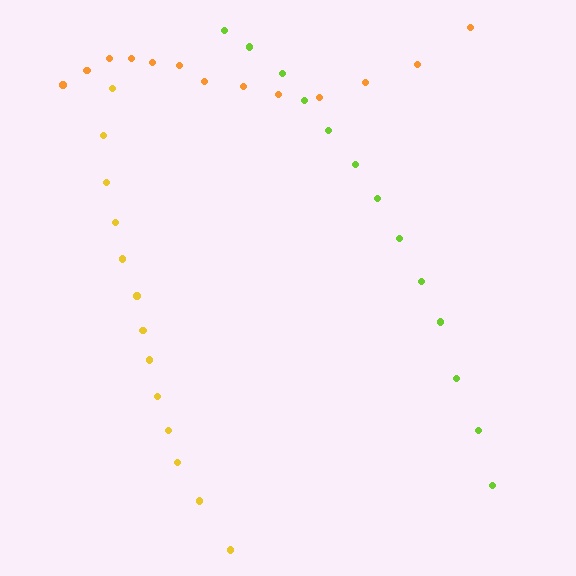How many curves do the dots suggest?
There are 3 distinct paths.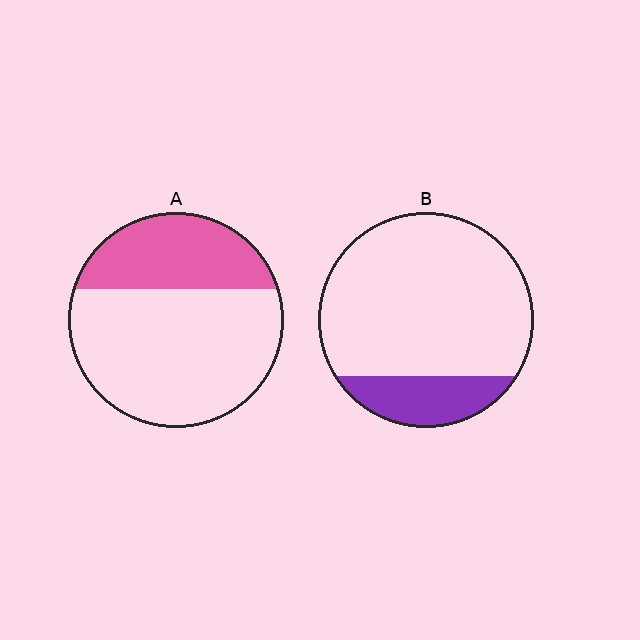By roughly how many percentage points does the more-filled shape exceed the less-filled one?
By roughly 15 percentage points (A over B).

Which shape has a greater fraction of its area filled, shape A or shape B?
Shape A.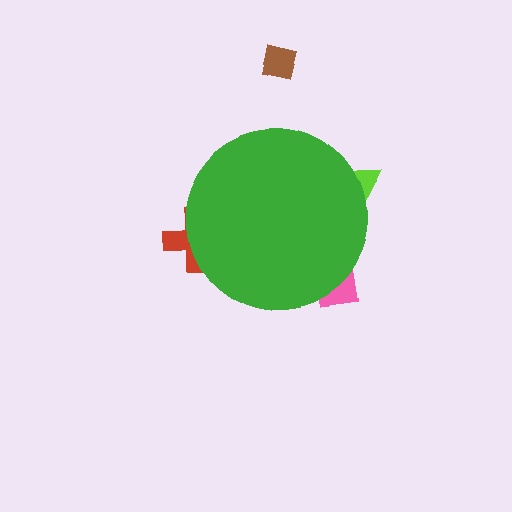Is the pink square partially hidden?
Yes, the pink square is partially hidden behind the green circle.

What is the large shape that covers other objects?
A green circle.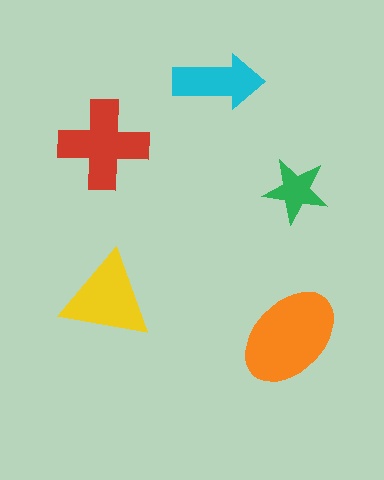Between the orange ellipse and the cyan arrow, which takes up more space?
The orange ellipse.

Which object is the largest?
The orange ellipse.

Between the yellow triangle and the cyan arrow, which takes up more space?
The yellow triangle.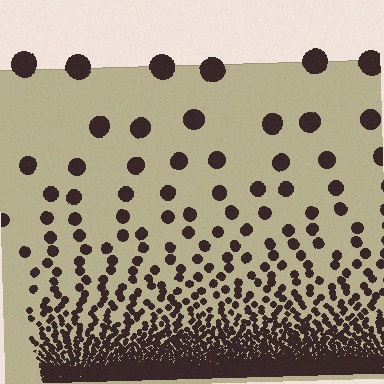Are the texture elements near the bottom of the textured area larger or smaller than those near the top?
Smaller. The gradient is inverted — elements near the bottom are smaller and denser.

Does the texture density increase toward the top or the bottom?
Density increases toward the bottom.